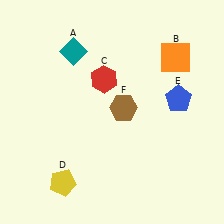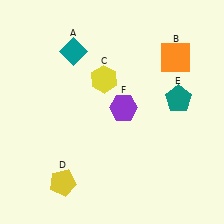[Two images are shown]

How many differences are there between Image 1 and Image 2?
There are 3 differences between the two images.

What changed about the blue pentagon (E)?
In Image 1, E is blue. In Image 2, it changed to teal.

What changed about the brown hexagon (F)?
In Image 1, F is brown. In Image 2, it changed to purple.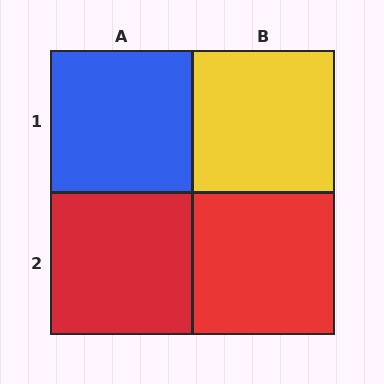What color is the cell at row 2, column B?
Red.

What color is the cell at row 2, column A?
Red.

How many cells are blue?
1 cell is blue.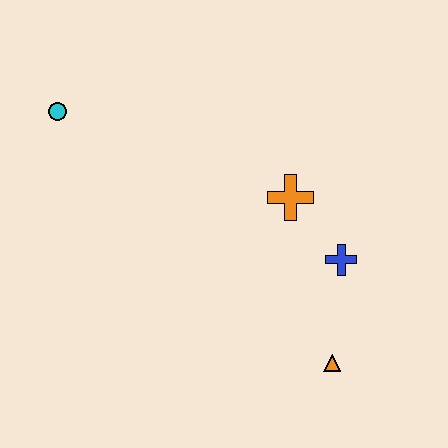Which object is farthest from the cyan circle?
The orange triangle is farthest from the cyan circle.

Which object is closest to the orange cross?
The blue cross is closest to the orange cross.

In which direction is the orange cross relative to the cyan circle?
The orange cross is to the right of the cyan circle.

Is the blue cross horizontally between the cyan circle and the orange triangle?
No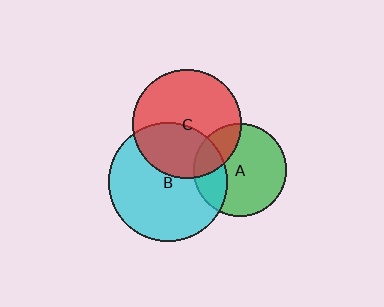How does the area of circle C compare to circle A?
Approximately 1.4 times.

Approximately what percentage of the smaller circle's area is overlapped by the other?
Approximately 25%.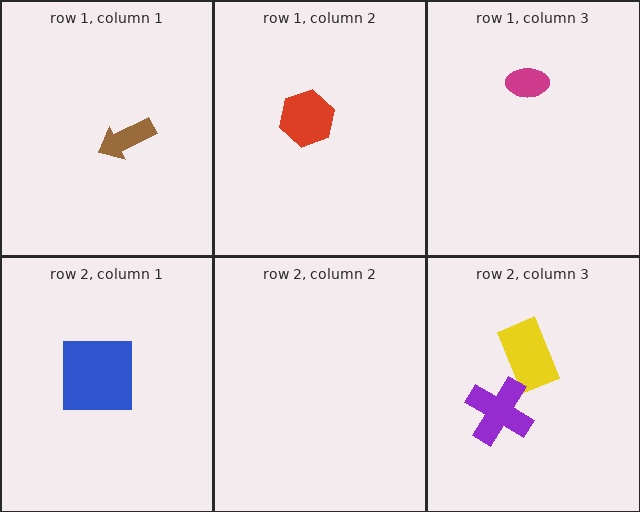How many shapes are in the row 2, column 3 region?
2.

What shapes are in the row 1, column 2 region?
The red hexagon.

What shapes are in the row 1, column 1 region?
The brown arrow.